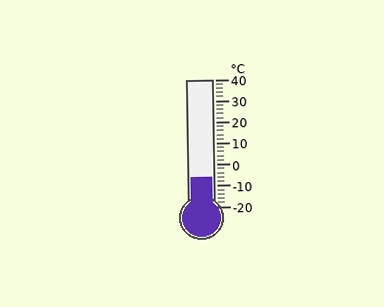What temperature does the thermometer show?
The thermometer shows approximately -6°C.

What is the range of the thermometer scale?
The thermometer scale ranges from -20°C to 40°C.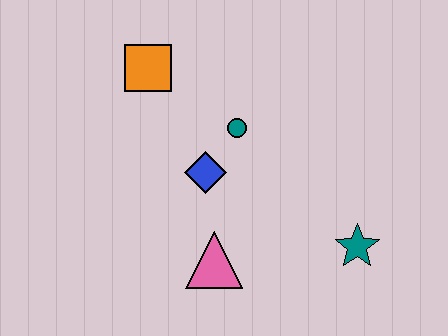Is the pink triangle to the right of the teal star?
No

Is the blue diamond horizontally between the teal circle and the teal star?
No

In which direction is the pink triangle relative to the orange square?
The pink triangle is below the orange square.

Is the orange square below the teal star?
No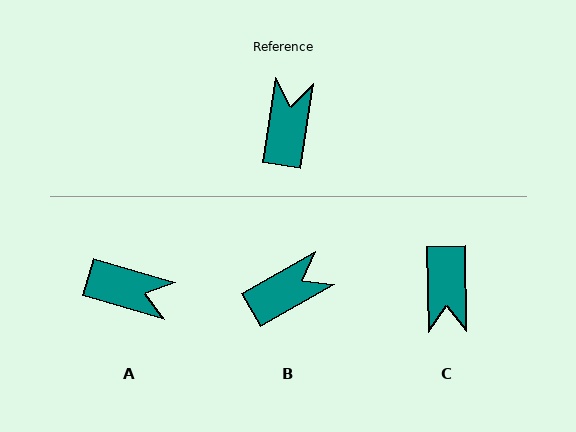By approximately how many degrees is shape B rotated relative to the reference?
Approximately 52 degrees clockwise.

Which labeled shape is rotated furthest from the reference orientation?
C, about 170 degrees away.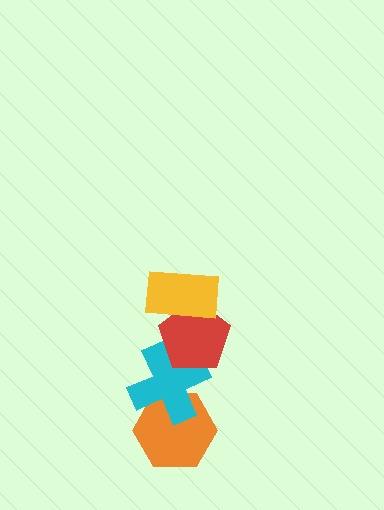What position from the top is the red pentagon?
The red pentagon is 2nd from the top.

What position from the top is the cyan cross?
The cyan cross is 3rd from the top.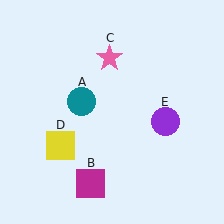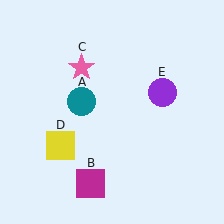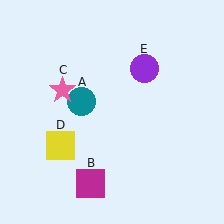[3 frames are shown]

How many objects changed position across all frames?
2 objects changed position: pink star (object C), purple circle (object E).